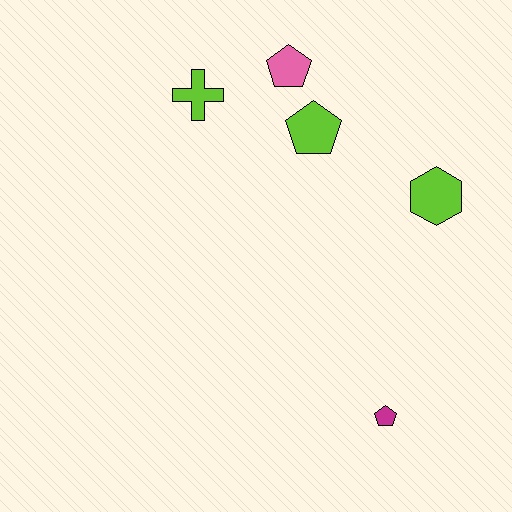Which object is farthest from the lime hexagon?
The lime cross is farthest from the lime hexagon.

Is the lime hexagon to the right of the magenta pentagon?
Yes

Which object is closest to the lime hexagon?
The lime pentagon is closest to the lime hexagon.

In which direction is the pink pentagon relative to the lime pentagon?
The pink pentagon is above the lime pentagon.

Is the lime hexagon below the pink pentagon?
Yes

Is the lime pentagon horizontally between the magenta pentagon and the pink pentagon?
Yes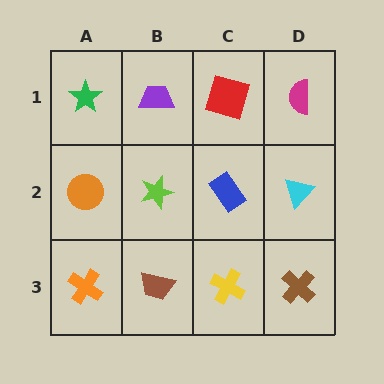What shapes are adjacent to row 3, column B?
A lime star (row 2, column B), an orange cross (row 3, column A), a yellow cross (row 3, column C).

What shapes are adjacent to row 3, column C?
A blue rectangle (row 2, column C), a brown trapezoid (row 3, column B), a brown cross (row 3, column D).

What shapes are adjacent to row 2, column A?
A green star (row 1, column A), an orange cross (row 3, column A), a lime star (row 2, column B).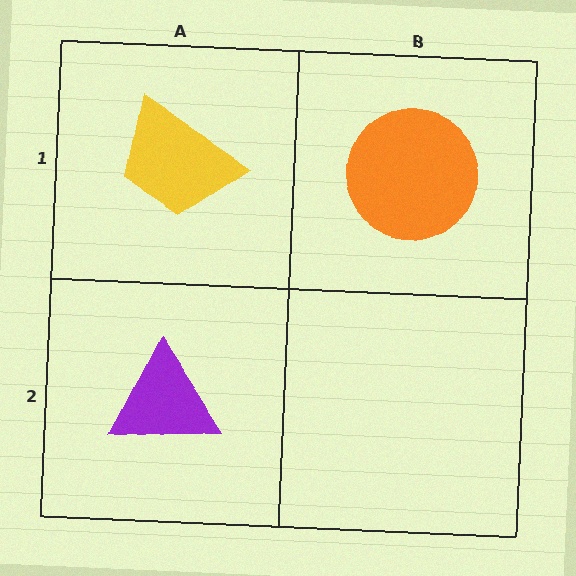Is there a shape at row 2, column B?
No, that cell is empty.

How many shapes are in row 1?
2 shapes.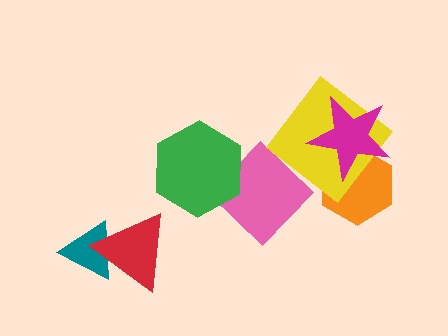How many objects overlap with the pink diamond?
1 object overlaps with the pink diamond.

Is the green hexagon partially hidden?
No, no other shape covers it.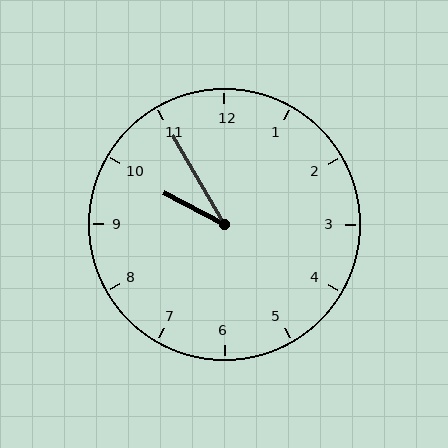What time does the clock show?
9:55.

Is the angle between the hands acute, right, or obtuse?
It is acute.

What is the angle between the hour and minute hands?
Approximately 32 degrees.